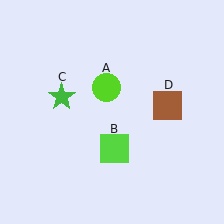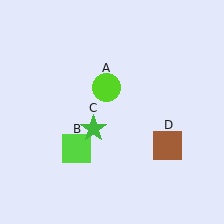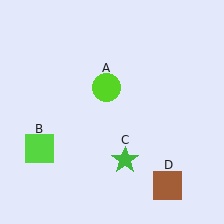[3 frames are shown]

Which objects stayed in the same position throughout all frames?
Lime circle (object A) remained stationary.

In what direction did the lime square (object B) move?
The lime square (object B) moved left.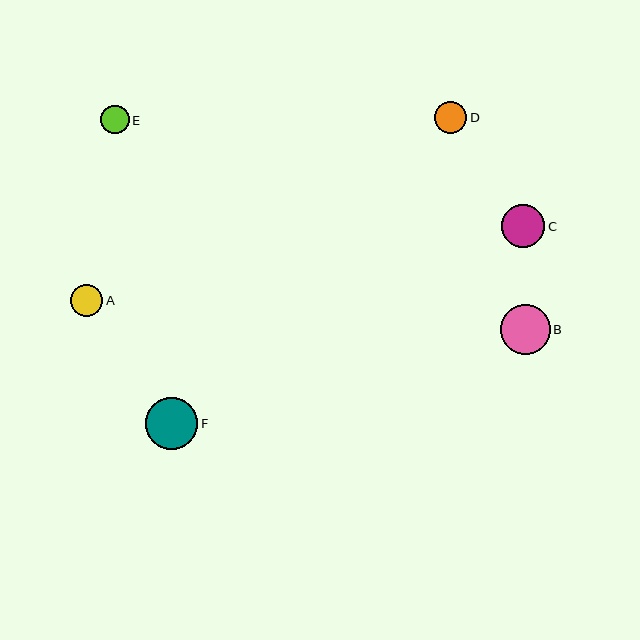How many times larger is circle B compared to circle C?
Circle B is approximately 1.2 times the size of circle C.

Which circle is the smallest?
Circle E is the smallest with a size of approximately 29 pixels.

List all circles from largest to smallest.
From largest to smallest: F, B, C, D, A, E.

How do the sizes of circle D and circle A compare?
Circle D and circle A are approximately the same size.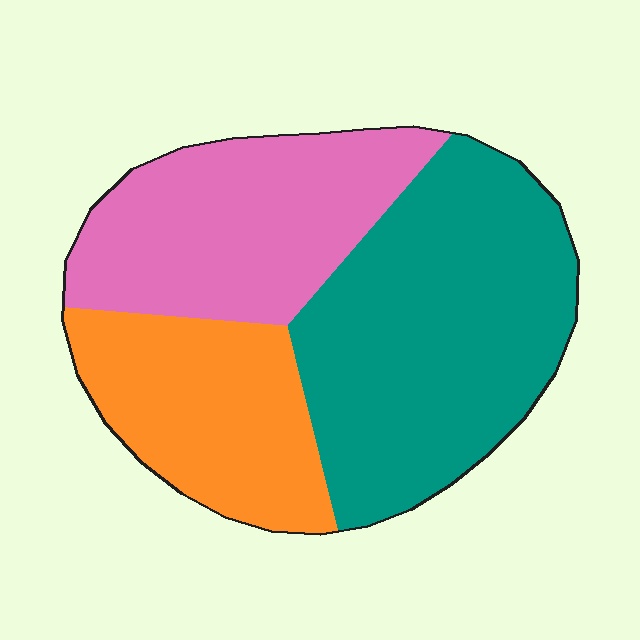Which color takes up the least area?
Orange, at roughly 25%.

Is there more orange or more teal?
Teal.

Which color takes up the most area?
Teal, at roughly 45%.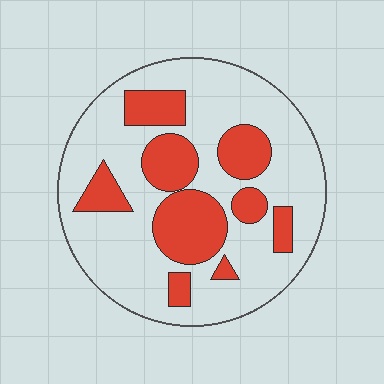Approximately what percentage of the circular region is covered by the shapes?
Approximately 30%.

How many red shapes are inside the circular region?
9.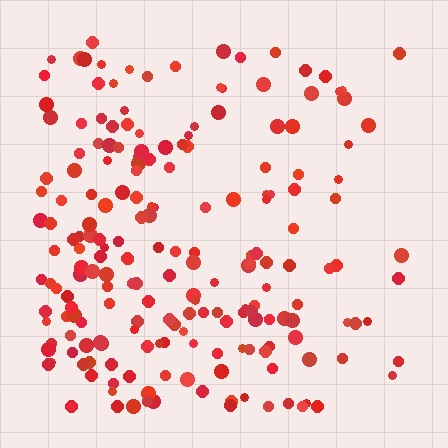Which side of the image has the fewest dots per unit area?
The right.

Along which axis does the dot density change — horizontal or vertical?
Horizontal.